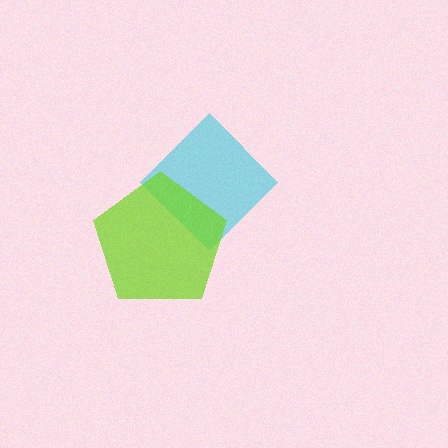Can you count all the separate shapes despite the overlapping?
Yes, there are 2 separate shapes.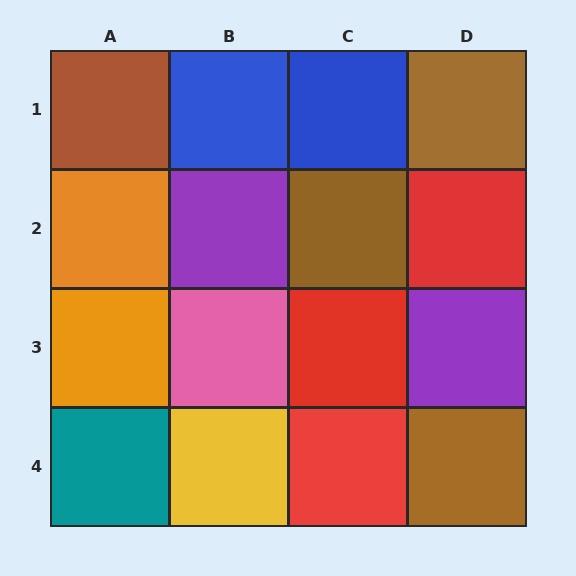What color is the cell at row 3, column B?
Pink.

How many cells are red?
3 cells are red.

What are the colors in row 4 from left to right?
Teal, yellow, red, brown.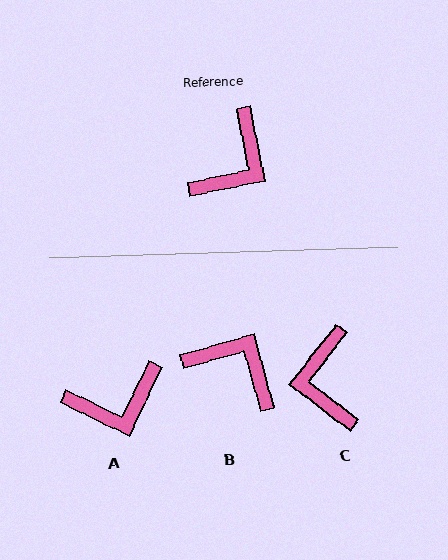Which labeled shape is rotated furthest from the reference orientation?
C, about 139 degrees away.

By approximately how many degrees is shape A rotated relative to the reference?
Approximately 37 degrees clockwise.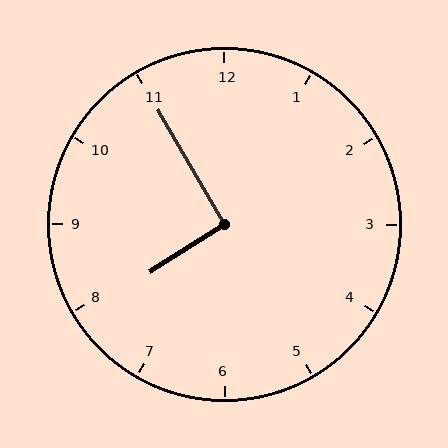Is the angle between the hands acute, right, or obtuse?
It is right.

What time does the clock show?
7:55.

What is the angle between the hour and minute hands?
Approximately 92 degrees.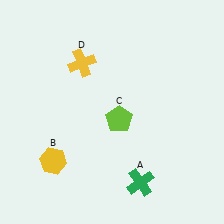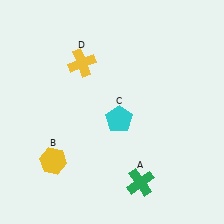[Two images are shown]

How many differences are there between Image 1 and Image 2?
There is 1 difference between the two images.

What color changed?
The pentagon (C) changed from lime in Image 1 to cyan in Image 2.